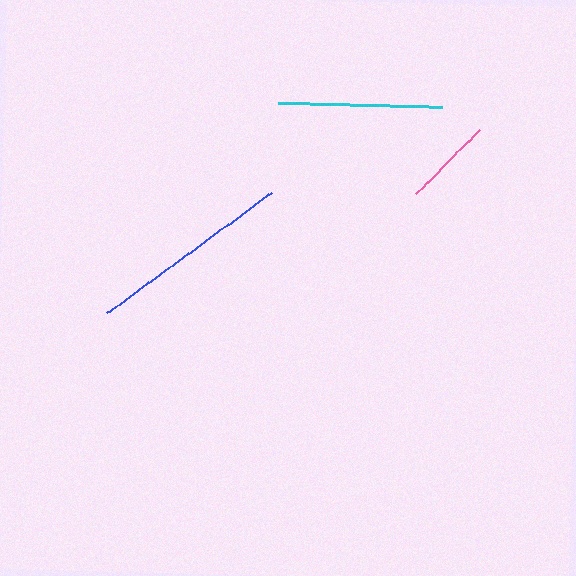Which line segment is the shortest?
The pink line is the shortest at approximately 91 pixels.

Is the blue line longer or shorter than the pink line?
The blue line is longer than the pink line.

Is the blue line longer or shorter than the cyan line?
The blue line is longer than the cyan line.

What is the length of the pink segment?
The pink segment is approximately 91 pixels long.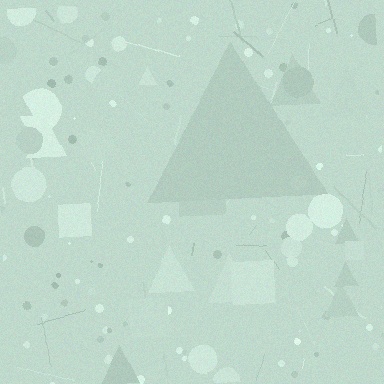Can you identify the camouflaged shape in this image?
The camouflaged shape is a triangle.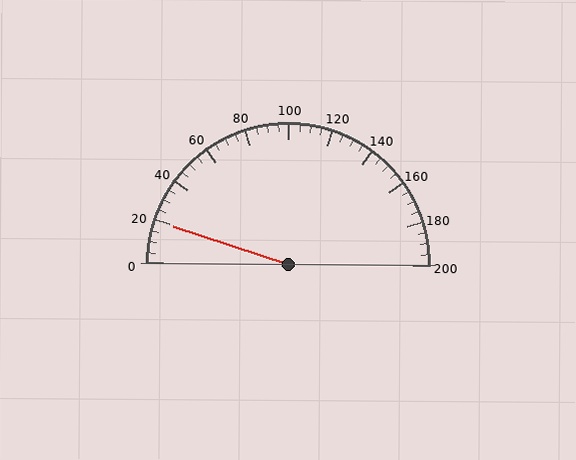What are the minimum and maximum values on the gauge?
The gauge ranges from 0 to 200.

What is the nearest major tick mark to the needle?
The nearest major tick mark is 20.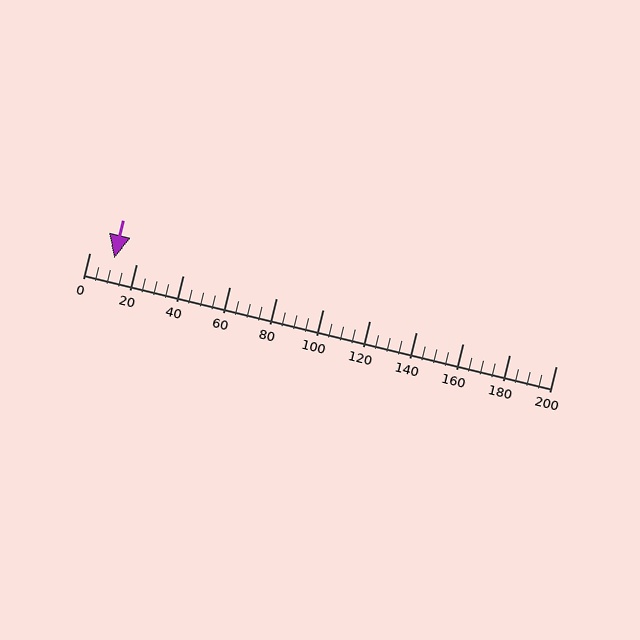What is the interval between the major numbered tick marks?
The major tick marks are spaced 20 units apart.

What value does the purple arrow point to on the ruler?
The purple arrow points to approximately 11.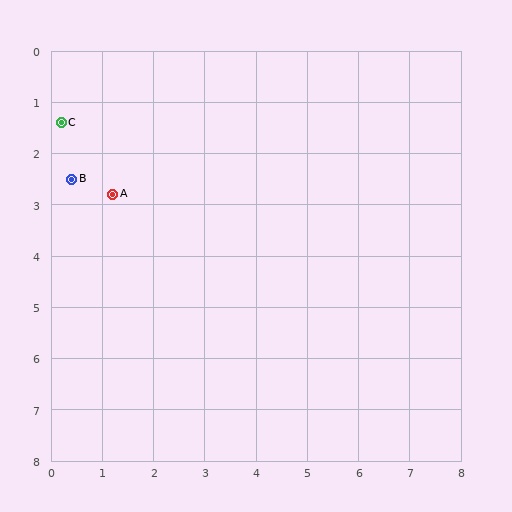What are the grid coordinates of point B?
Point B is at approximately (0.4, 2.5).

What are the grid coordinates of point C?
Point C is at approximately (0.2, 1.4).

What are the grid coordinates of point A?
Point A is at approximately (1.2, 2.8).